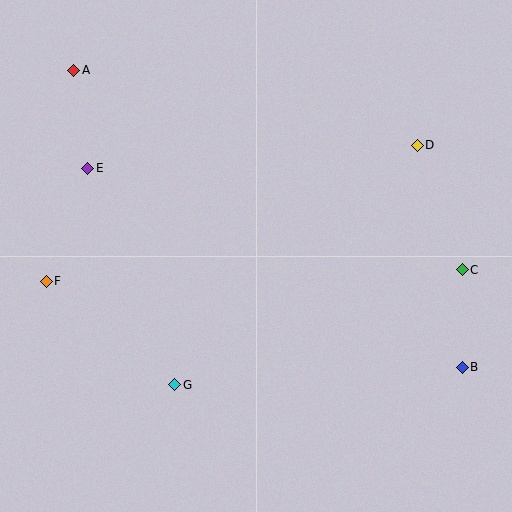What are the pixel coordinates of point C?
Point C is at (462, 270).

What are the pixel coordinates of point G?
Point G is at (175, 385).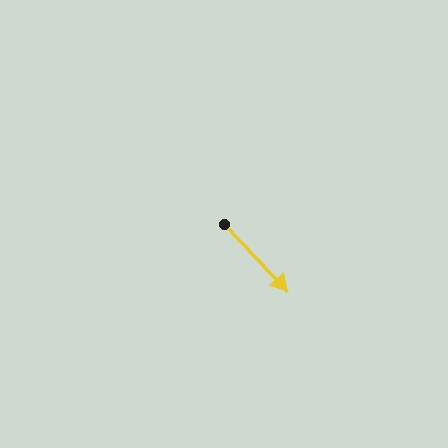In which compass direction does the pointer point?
Southeast.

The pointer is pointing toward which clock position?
Roughly 5 o'clock.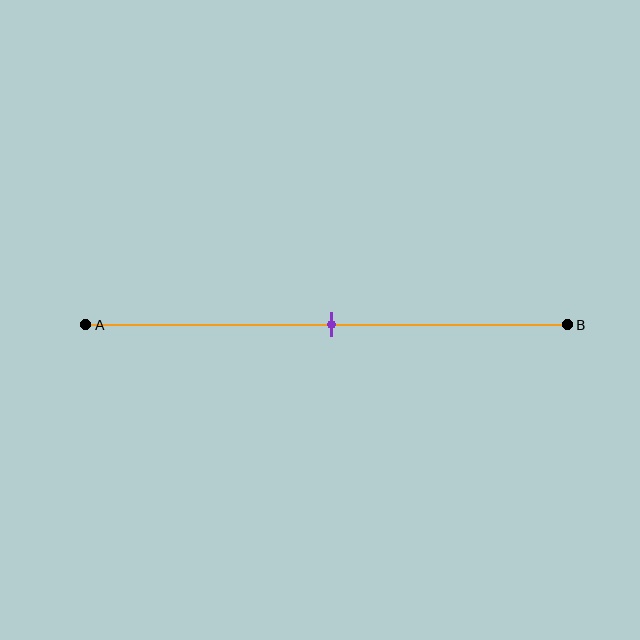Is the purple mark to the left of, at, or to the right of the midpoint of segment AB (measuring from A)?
The purple mark is approximately at the midpoint of segment AB.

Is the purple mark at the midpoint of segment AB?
Yes, the mark is approximately at the midpoint.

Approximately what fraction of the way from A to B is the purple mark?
The purple mark is approximately 50% of the way from A to B.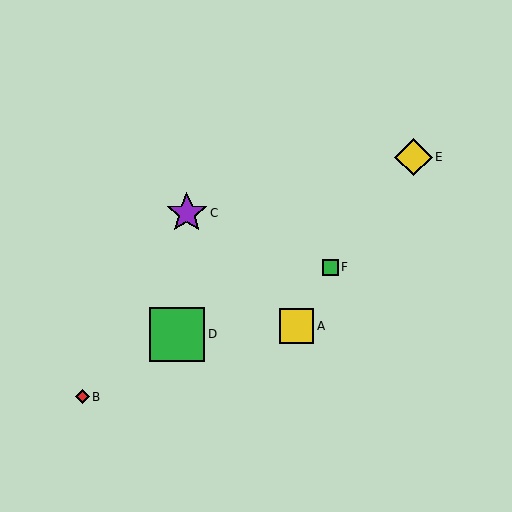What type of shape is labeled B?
Shape B is a red diamond.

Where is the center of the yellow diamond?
The center of the yellow diamond is at (413, 157).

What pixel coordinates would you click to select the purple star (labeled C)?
Click at (187, 213) to select the purple star C.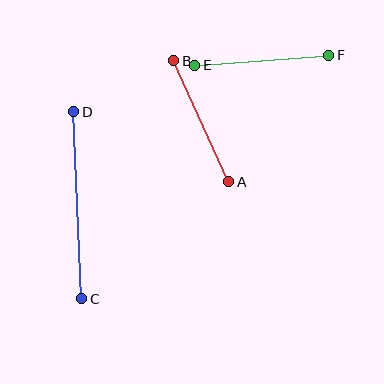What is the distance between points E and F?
The distance is approximately 134 pixels.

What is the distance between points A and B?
The distance is approximately 133 pixels.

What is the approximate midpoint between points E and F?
The midpoint is at approximately (262, 60) pixels.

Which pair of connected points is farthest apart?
Points C and D are farthest apart.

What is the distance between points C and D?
The distance is approximately 187 pixels.